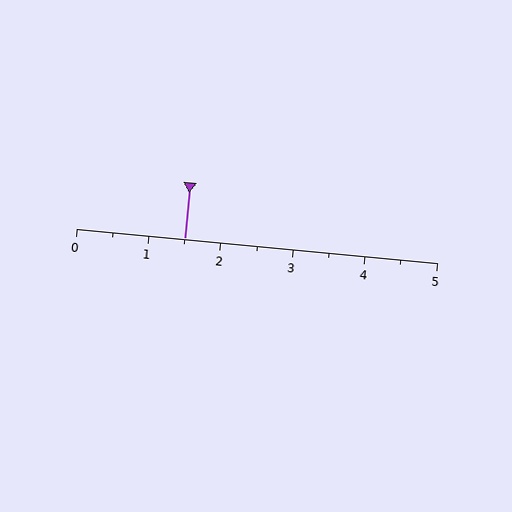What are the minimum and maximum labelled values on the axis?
The axis runs from 0 to 5.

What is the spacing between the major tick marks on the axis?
The major ticks are spaced 1 apart.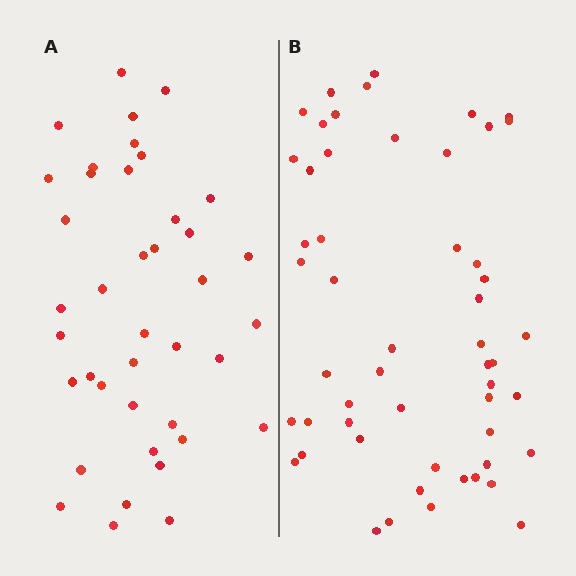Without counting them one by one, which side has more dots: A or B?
Region B (the right region) has more dots.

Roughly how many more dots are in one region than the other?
Region B has approximately 15 more dots than region A.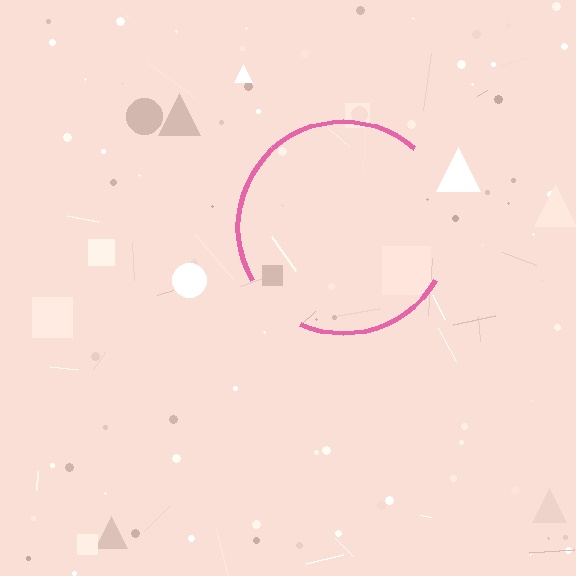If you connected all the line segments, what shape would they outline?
They would outline a circle.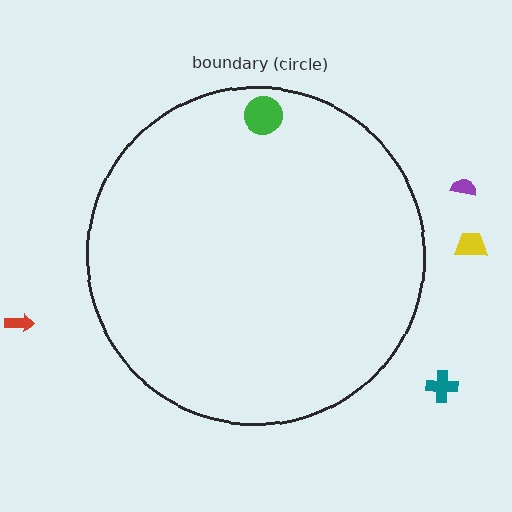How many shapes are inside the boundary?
1 inside, 4 outside.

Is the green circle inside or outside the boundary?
Inside.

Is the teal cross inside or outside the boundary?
Outside.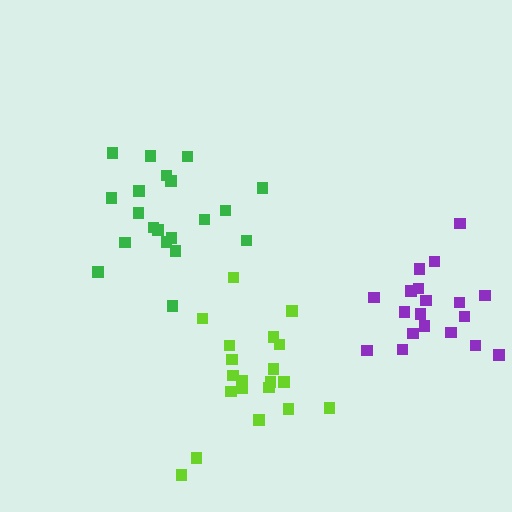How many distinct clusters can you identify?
There are 3 distinct clusters.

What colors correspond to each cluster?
The clusters are colored: green, purple, lime.